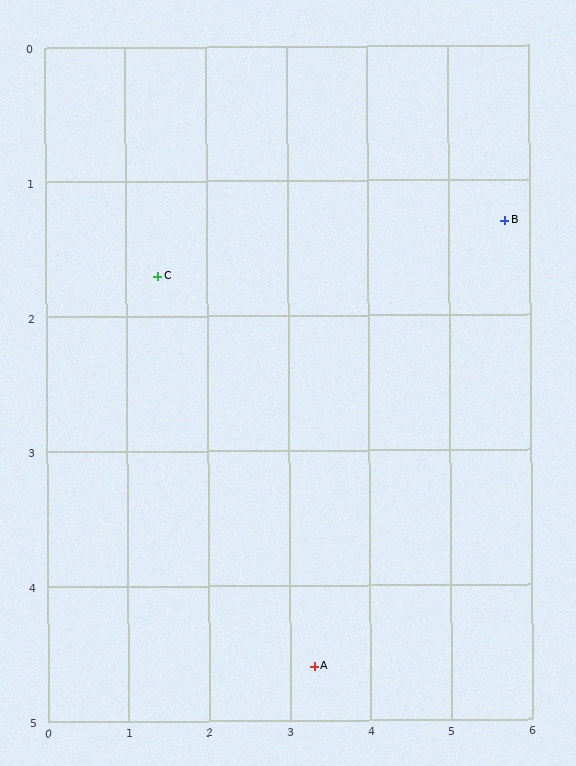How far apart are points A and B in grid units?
Points A and B are about 4.1 grid units apart.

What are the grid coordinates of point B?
Point B is at approximately (5.7, 1.3).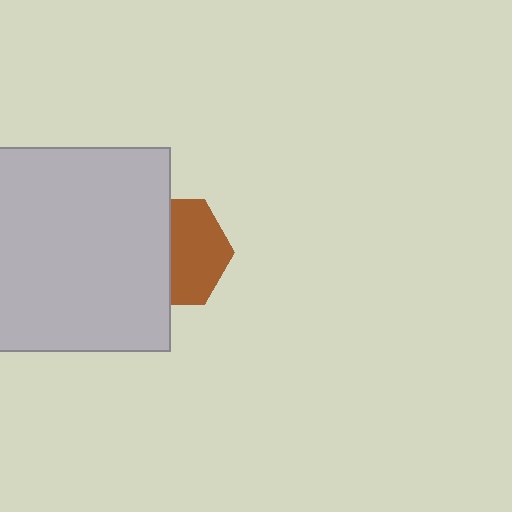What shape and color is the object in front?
The object in front is a light gray rectangle.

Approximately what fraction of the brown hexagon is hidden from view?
Roughly 47% of the brown hexagon is hidden behind the light gray rectangle.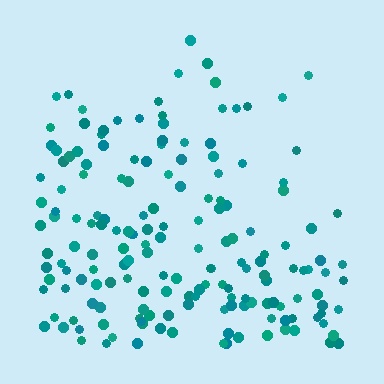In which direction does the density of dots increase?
From top to bottom, with the bottom side densest.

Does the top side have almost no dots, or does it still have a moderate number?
Still a moderate number, just noticeably fewer than the bottom.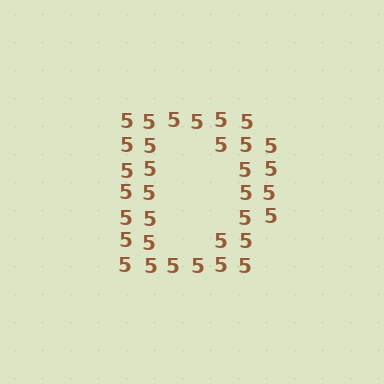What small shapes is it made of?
It is made of small digit 5's.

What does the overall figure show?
The overall figure shows the letter D.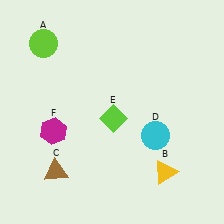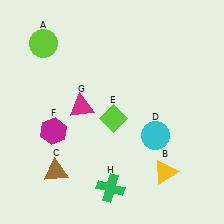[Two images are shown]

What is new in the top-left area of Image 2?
A magenta triangle (G) was added in the top-left area of Image 2.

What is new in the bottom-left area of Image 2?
A green cross (H) was added in the bottom-left area of Image 2.